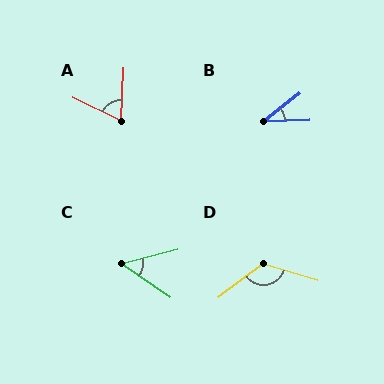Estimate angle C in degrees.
Approximately 49 degrees.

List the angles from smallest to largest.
B (37°), C (49°), A (67°), D (126°).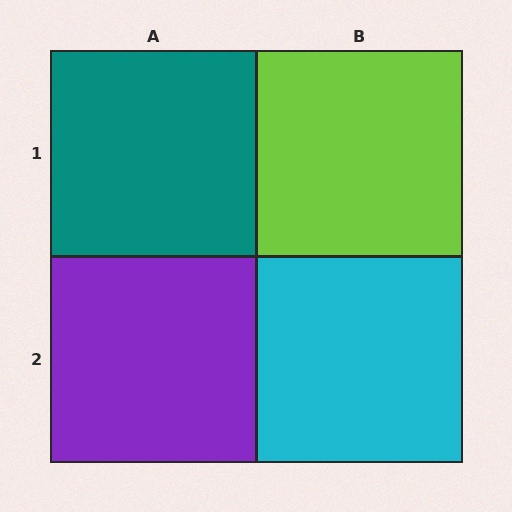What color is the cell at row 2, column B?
Cyan.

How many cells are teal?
1 cell is teal.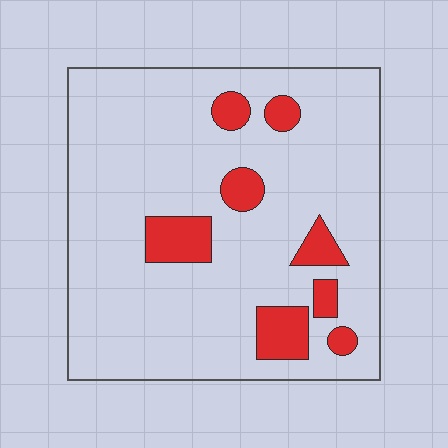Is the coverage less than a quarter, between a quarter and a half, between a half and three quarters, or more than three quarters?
Less than a quarter.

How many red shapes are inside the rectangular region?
8.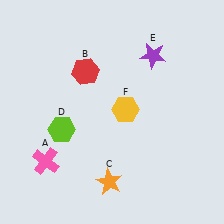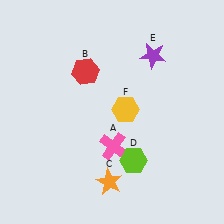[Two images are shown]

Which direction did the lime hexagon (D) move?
The lime hexagon (D) moved right.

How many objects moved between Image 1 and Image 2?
2 objects moved between the two images.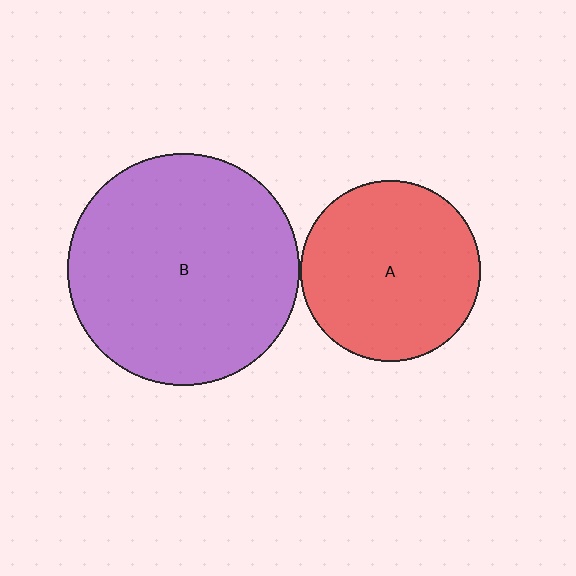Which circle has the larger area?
Circle B (purple).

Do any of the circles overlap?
No, none of the circles overlap.